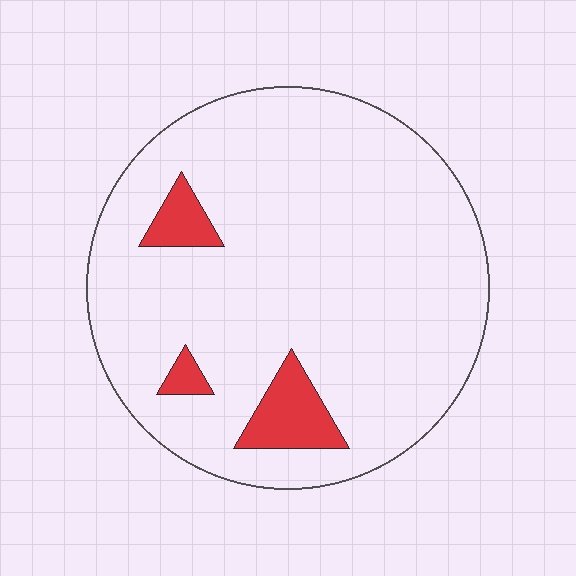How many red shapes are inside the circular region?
3.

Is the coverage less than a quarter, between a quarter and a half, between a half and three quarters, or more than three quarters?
Less than a quarter.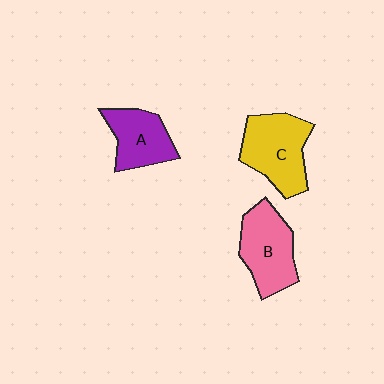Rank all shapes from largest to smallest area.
From largest to smallest: C (yellow), B (pink), A (purple).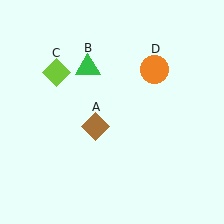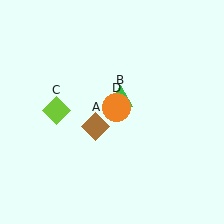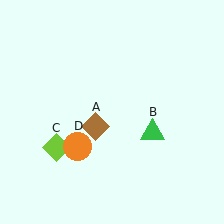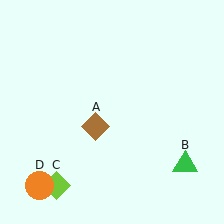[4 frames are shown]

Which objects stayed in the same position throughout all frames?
Brown diamond (object A) remained stationary.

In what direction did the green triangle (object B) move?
The green triangle (object B) moved down and to the right.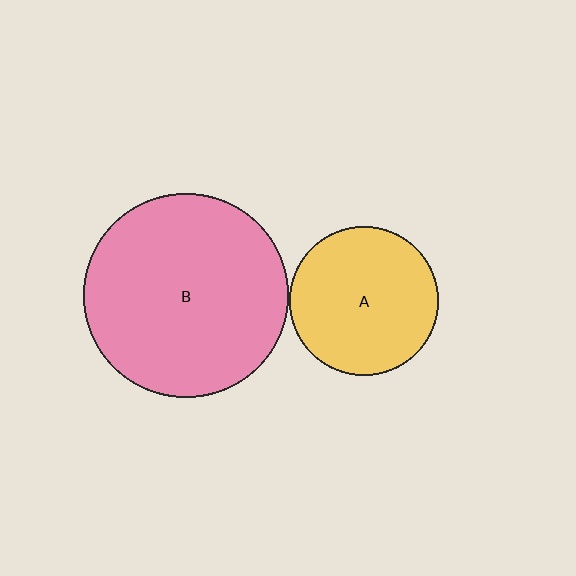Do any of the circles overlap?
No, none of the circles overlap.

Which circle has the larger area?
Circle B (pink).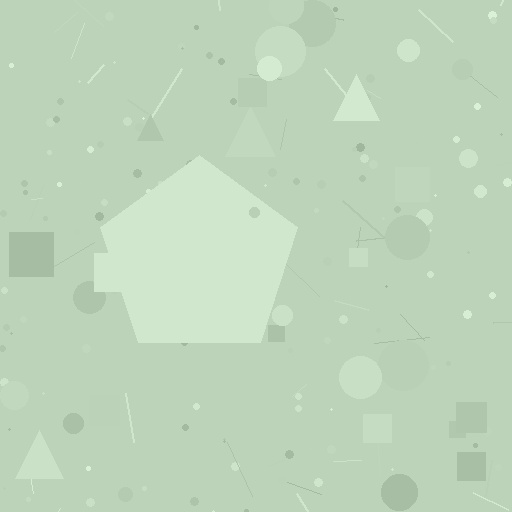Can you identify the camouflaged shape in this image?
The camouflaged shape is a pentagon.